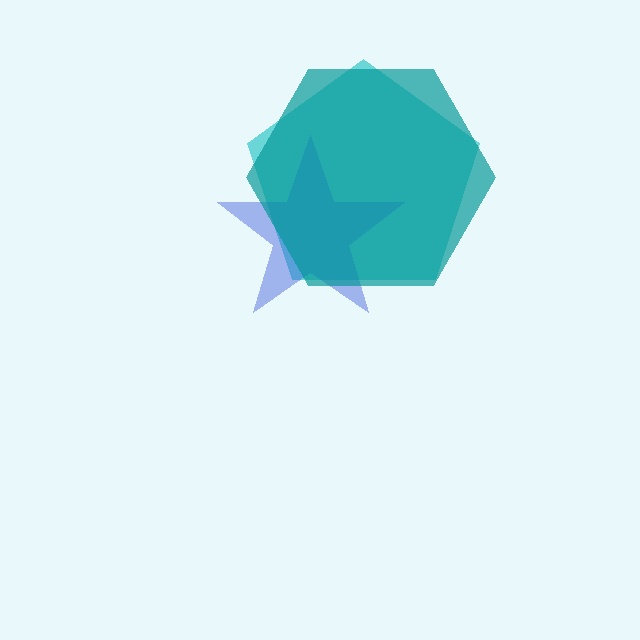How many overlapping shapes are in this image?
There are 3 overlapping shapes in the image.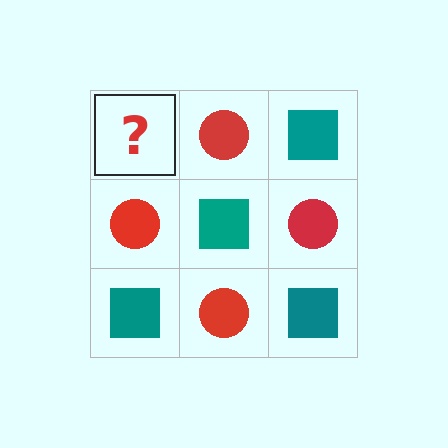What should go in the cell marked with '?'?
The missing cell should contain a teal square.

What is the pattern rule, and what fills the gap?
The rule is that it alternates teal square and red circle in a checkerboard pattern. The gap should be filled with a teal square.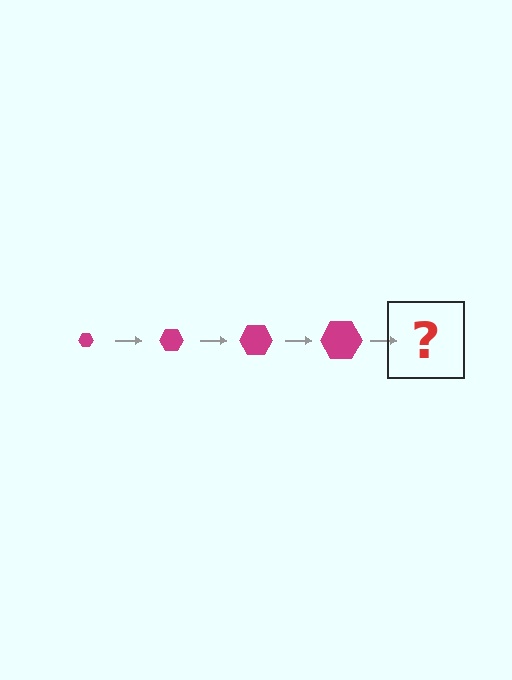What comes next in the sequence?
The next element should be a magenta hexagon, larger than the previous one.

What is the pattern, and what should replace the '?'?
The pattern is that the hexagon gets progressively larger each step. The '?' should be a magenta hexagon, larger than the previous one.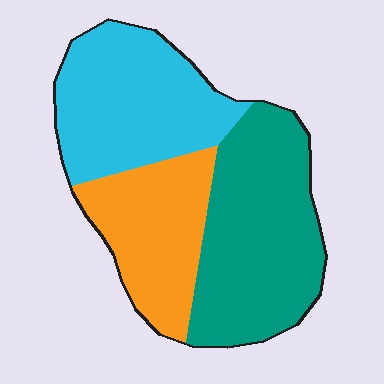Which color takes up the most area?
Teal, at roughly 40%.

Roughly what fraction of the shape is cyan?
Cyan takes up about one third (1/3) of the shape.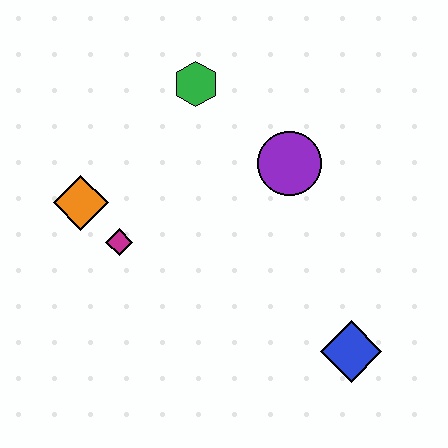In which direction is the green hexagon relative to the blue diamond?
The green hexagon is above the blue diamond.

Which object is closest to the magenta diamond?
The orange diamond is closest to the magenta diamond.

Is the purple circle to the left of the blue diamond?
Yes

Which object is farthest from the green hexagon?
The blue diamond is farthest from the green hexagon.